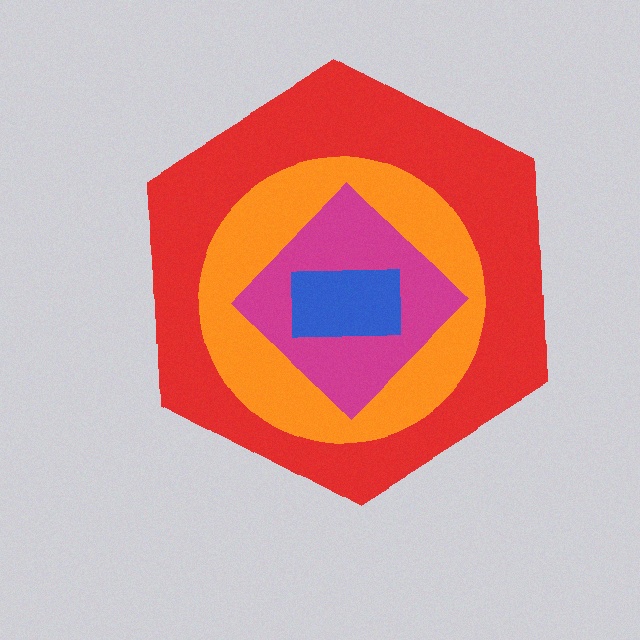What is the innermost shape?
The blue rectangle.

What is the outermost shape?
The red hexagon.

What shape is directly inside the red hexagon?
The orange circle.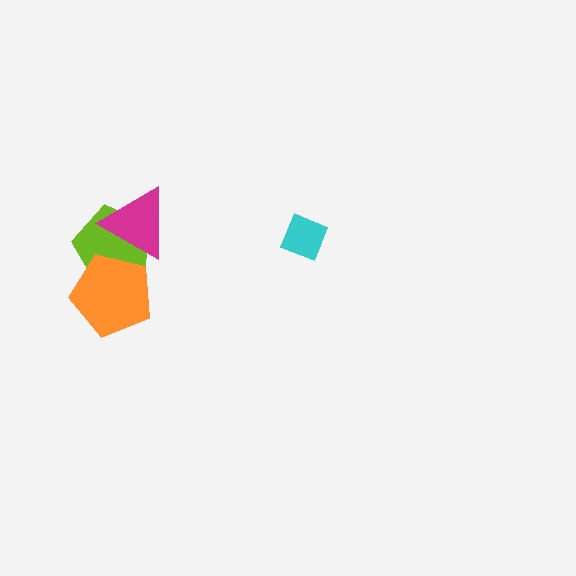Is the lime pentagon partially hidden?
Yes, it is partially covered by another shape.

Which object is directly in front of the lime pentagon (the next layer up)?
The magenta triangle is directly in front of the lime pentagon.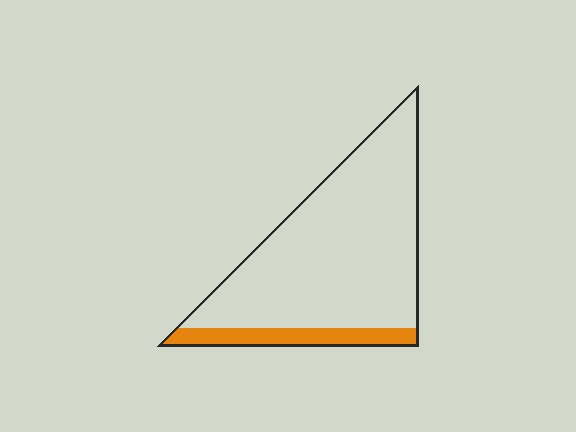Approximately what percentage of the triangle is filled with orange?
Approximately 15%.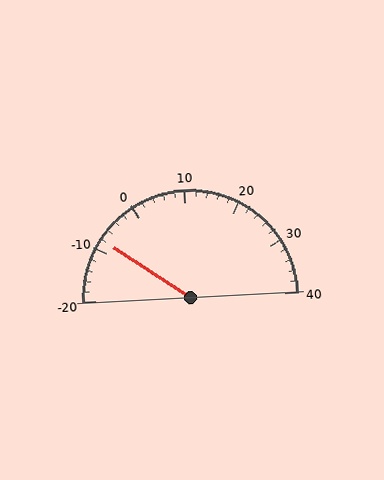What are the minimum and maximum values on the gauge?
The gauge ranges from -20 to 40.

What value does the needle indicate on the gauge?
The needle indicates approximately -8.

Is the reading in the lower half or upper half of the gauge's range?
The reading is in the lower half of the range (-20 to 40).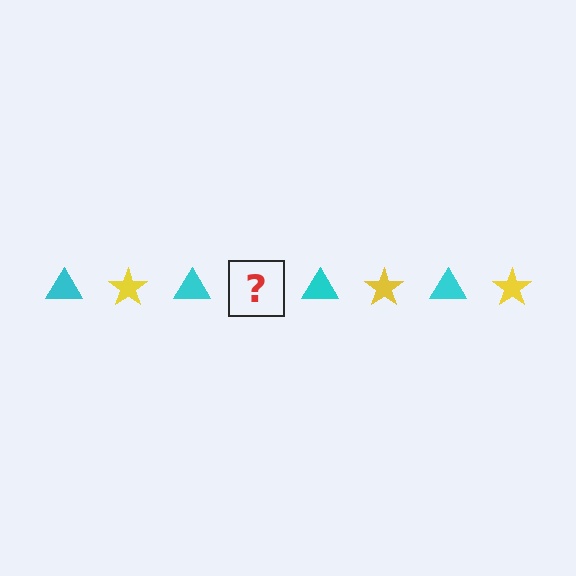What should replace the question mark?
The question mark should be replaced with a yellow star.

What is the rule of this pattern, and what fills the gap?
The rule is that the pattern alternates between cyan triangle and yellow star. The gap should be filled with a yellow star.